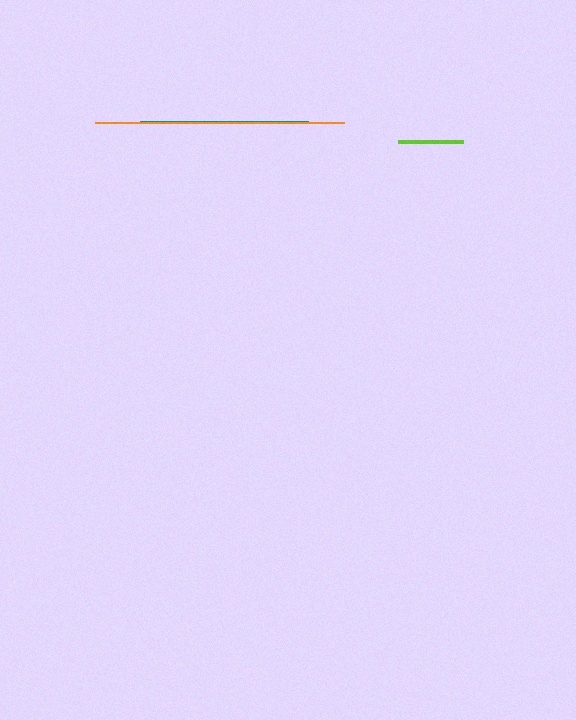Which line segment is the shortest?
The lime line is the shortest at approximately 65 pixels.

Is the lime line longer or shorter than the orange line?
The orange line is longer than the lime line.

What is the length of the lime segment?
The lime segment is approximately 65 pixels long.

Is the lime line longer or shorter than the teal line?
The teal line is longer than the lime line.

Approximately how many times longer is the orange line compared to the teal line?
The orange line is approximately 1.5 times the length of the teal line.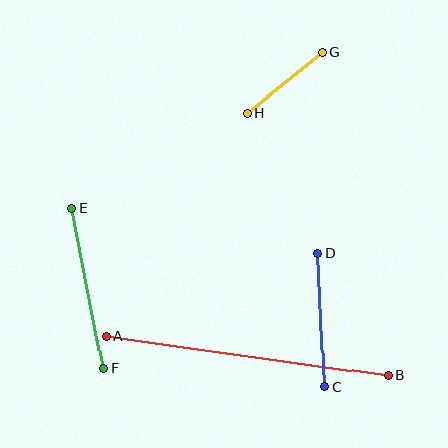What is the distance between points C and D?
The distance is approximately 133 pixels.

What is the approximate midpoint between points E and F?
The midpoint is at approximately (88, 288) pixels.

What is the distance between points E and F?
The distance is approximately 164 pixels.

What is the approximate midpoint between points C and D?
The midpoint is at approximately (321, 320) pixels.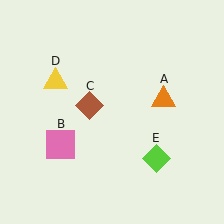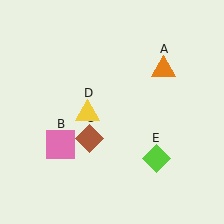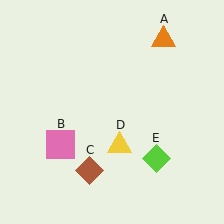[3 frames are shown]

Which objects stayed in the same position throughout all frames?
Pink square (object B) and lime diamond (object E) remained stationary.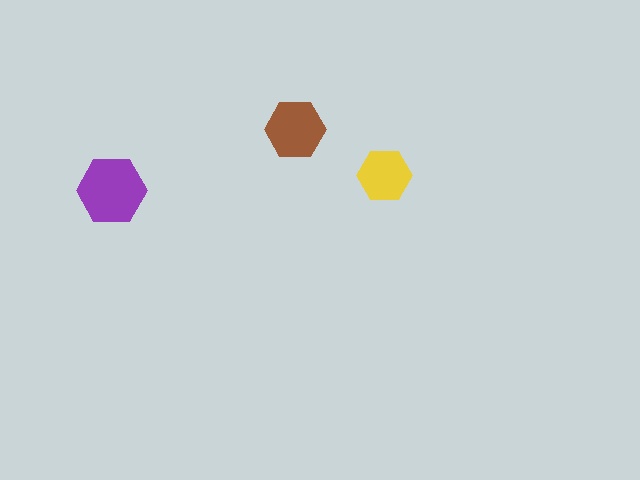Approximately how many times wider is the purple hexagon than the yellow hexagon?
About 1.5 times wider.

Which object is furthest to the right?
The yellow hexagon is rightmost.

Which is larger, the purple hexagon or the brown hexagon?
The purple one.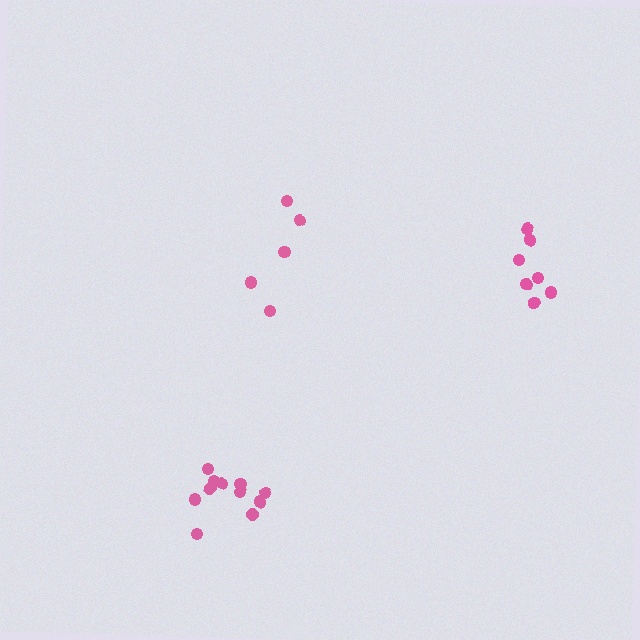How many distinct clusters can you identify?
There are 3 distinct clusters.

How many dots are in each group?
Group 1: 7 dots, Group 2: 5 dots, Group 3: 11 dots (23 total).